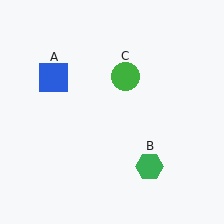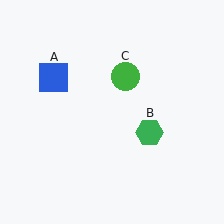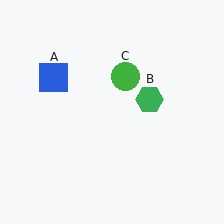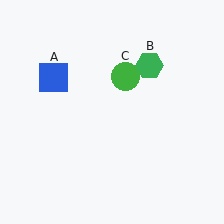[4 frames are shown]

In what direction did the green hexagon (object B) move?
The green hexagon (object B) moved up.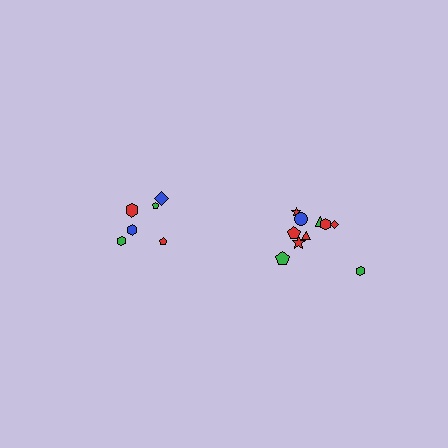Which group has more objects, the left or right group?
The right group.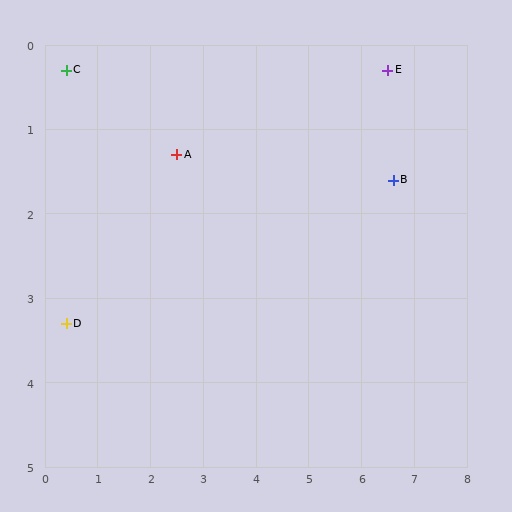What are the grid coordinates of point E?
Point E is at approximately (6.5, 0.3).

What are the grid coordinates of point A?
Point A is at approximately (2.5, 1.3).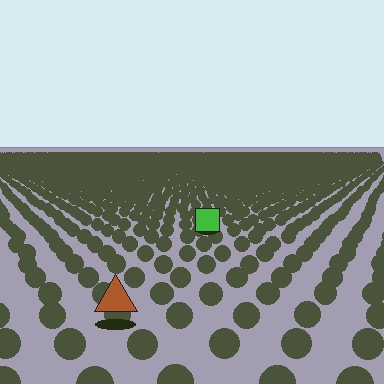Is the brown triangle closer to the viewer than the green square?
Yes. The brown triangle is closer — you can tell from the texture gradient: the ground texture is coarser near it.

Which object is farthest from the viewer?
The green square is farthest from the viewer. It appears smaller and the ground texture around it is denser.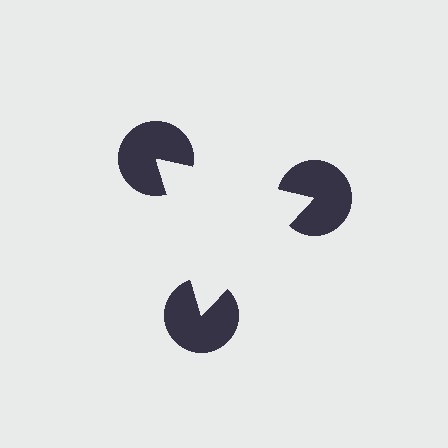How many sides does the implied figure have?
3 sides.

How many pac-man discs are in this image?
There are 3 — one at each vertex of the illusory triangle.